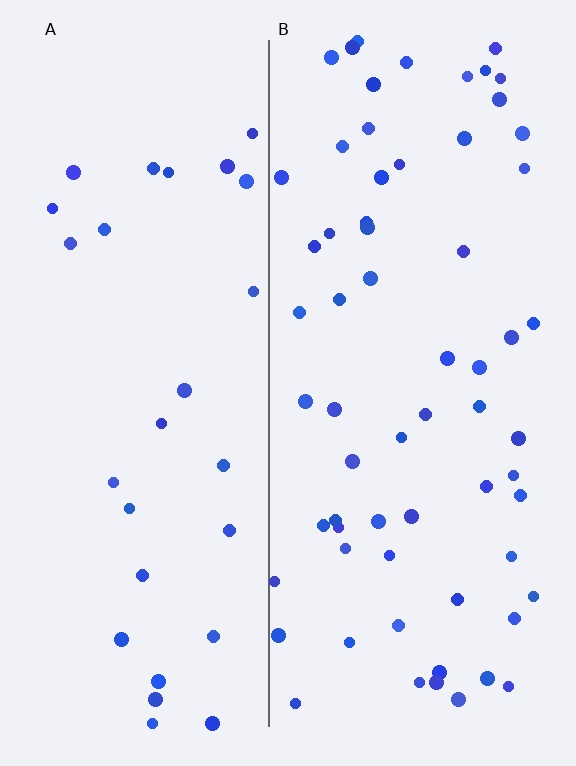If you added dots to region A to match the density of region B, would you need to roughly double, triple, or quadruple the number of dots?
Approximately double.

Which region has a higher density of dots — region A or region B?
B (the right).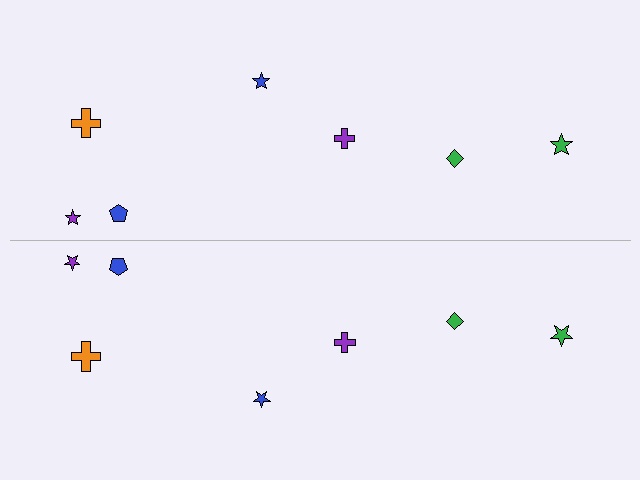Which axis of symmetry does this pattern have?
The pattern has a horizontal axis of symmetry running through the center of the image.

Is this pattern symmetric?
Yes, this pattern has bilateral (reflection) symmetry.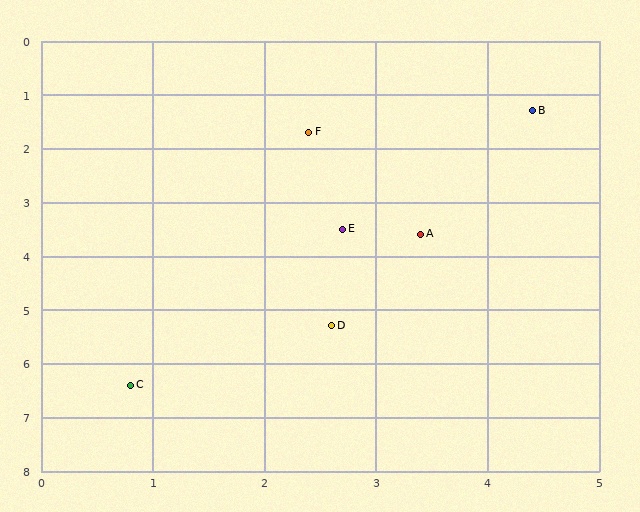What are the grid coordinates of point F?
Point F is at approximately (2.4, 1.7).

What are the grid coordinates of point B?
Point B is at approximately (4.4, 1.3).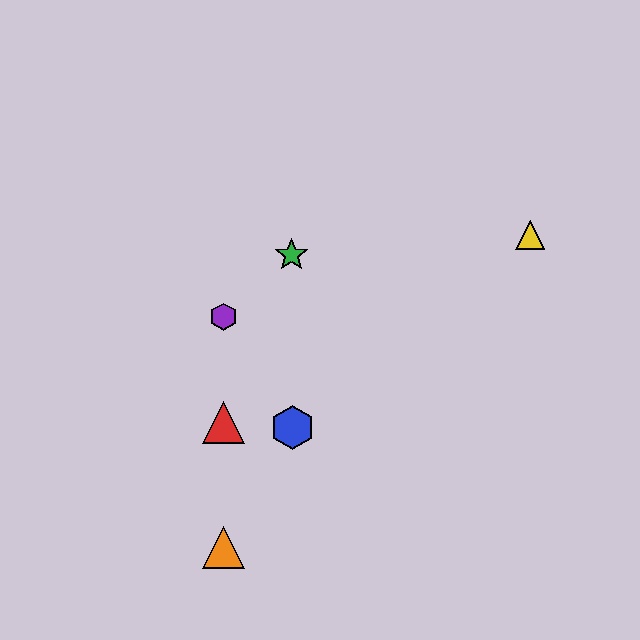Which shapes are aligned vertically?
The red triangle, the purple hexagon, the orange triangle are aligned vertically.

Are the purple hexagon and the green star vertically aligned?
No, the purple hexagon is at x≈223 and the green star is at x≈292.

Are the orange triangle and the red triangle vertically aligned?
Yes, both are at x≈223.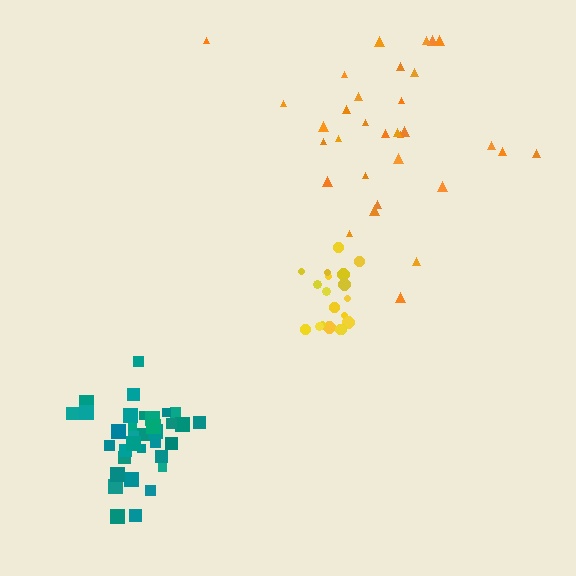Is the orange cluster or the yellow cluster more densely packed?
Yellow.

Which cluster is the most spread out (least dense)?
Orange.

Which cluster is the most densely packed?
Yellow.